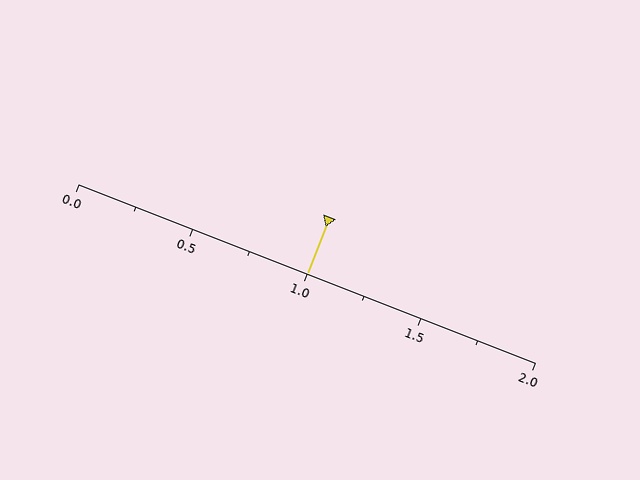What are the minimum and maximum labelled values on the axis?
The axis runs from 0.0 to 2.0.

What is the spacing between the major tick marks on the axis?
The major ticks are spaced 0.5 apart.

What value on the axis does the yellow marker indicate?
The marker indicates approximately 1.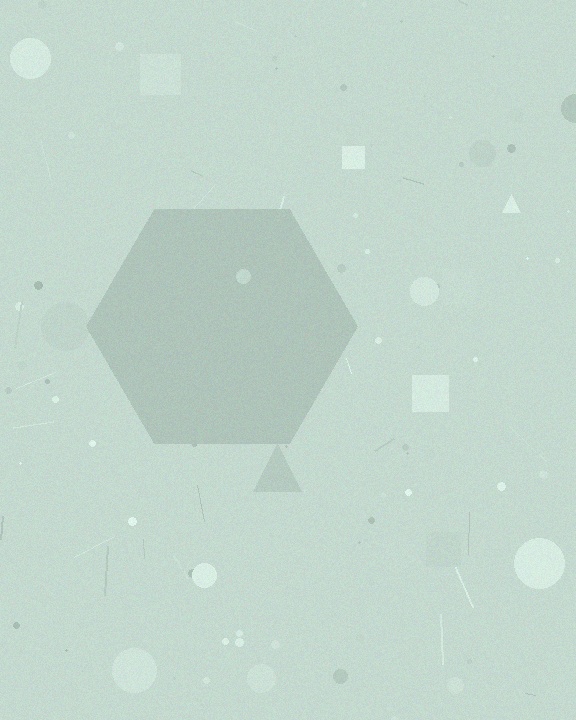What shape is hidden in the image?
A hexagon is hidden in the image.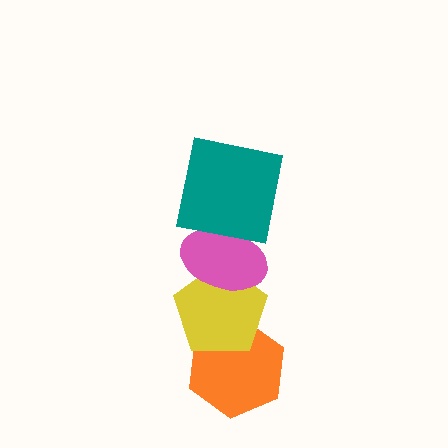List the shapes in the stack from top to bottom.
From top to bottom: the teal square, the pink ellipse, the yellow pentagon, the orange hexagon.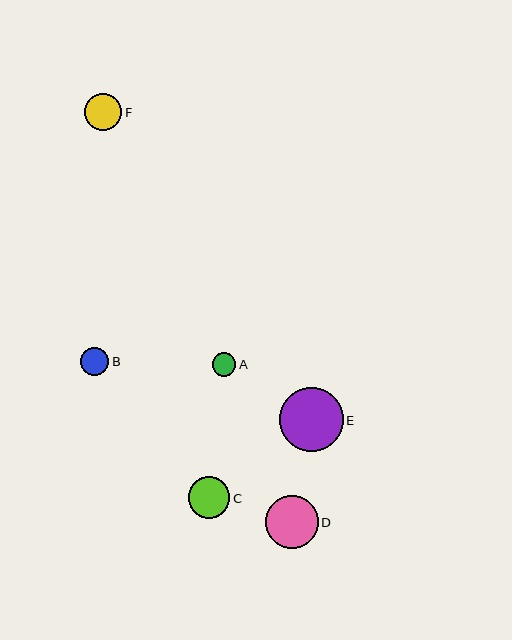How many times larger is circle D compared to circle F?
Circle D is approximately 1.4 times the size of circle F.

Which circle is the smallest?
Circle A is the smallest with a size of approximately 23 pixels.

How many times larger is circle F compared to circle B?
Circle F is approximately 1.3 times the size of circle B.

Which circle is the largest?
Circle E is the largest with a size of approximately 64 pixels.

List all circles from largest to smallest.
From largest to smallest: E, D, C, F, B, A.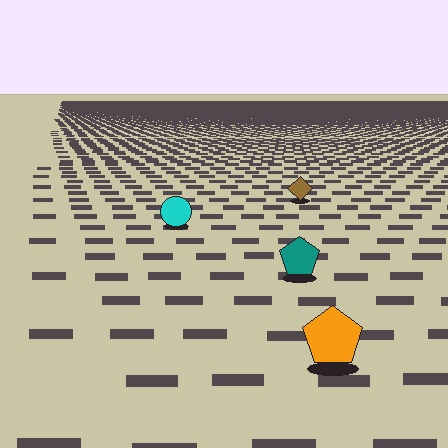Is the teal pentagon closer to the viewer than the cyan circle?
Yes. The teal pentagon is closer — you can tell from the texture gradient: the ground texture is coarser near it.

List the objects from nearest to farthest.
From nearest to farthest: the orange pentagon, the teal pentagon, the cyan circle, the brown diamond.